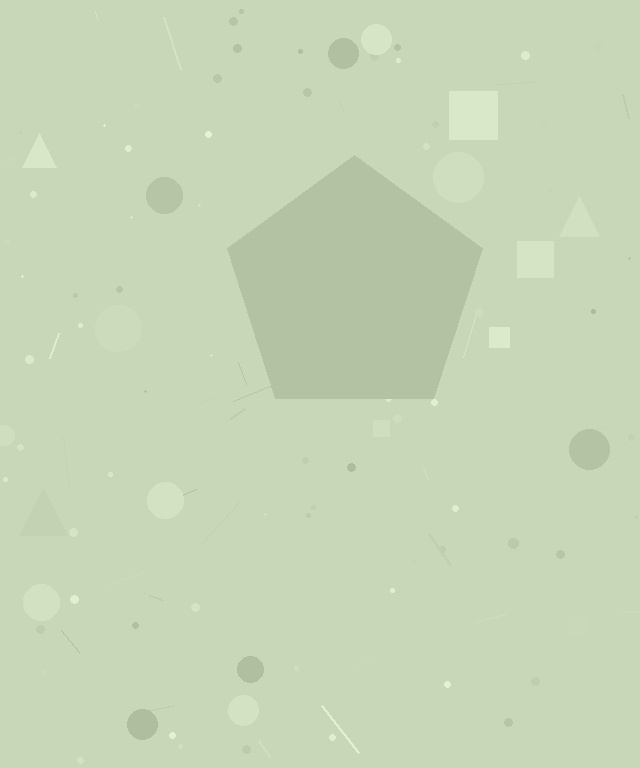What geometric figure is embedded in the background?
A pentagon is embedded in the background.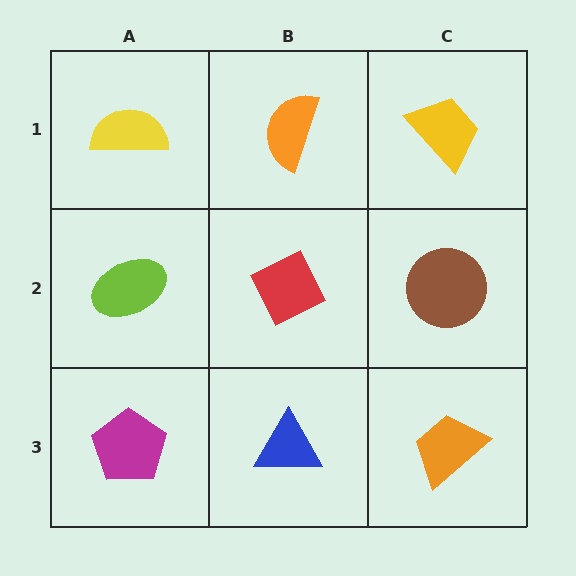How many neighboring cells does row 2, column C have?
3.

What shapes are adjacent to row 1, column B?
A red diamond (row 2, column B), a yellow semicircle (row 1, column A), a yellow trapezoid (row 1, column C).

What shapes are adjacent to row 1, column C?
A brown circle (row 2, column C), an orange semicircle (row 1, column B).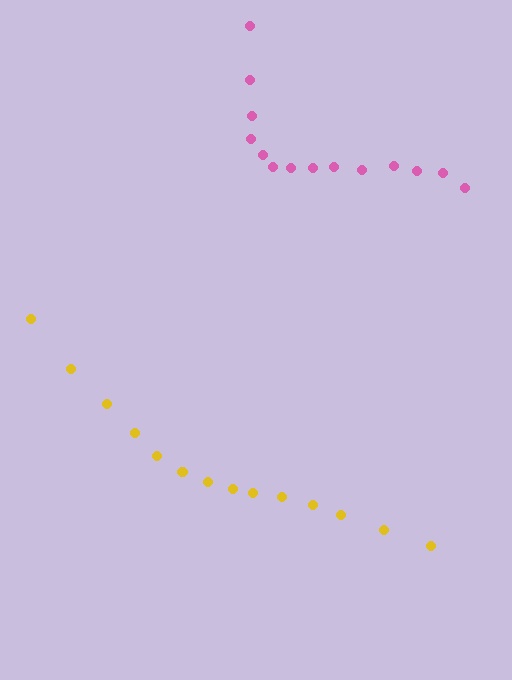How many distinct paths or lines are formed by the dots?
There are 2 distinct paths.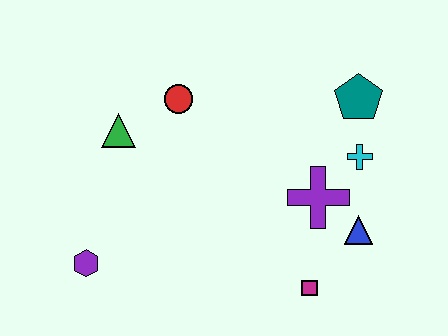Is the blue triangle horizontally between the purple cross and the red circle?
No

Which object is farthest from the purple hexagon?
The teal pentagon is farthest from the purple hexagon.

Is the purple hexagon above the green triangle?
No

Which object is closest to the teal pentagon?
The cyan cross is closest to the teal pentagon.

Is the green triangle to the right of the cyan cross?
No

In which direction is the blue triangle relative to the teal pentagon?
The blue triangle is below the teal pentagon.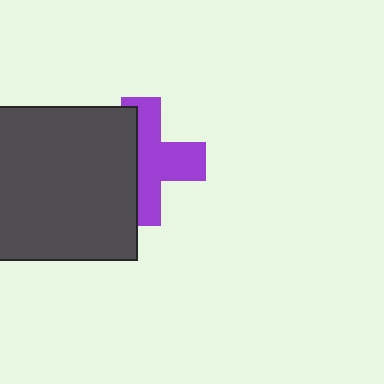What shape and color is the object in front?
The object in front is a dark gray square.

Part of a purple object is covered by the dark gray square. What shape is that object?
It is a cross.